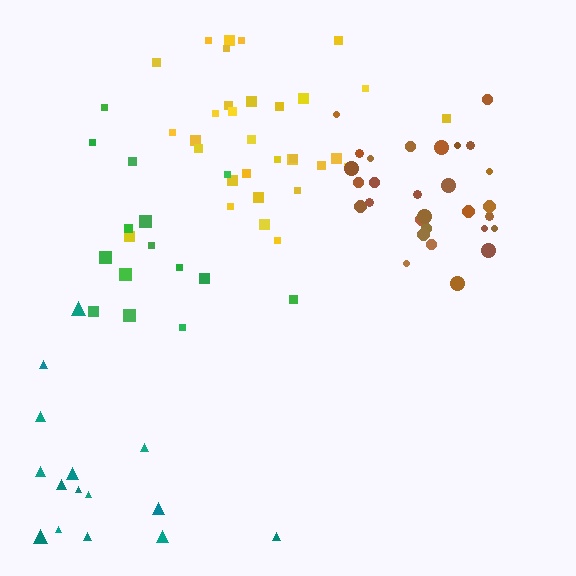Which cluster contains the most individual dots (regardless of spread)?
Yellow (32).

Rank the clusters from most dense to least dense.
brown, yellow, green, teal.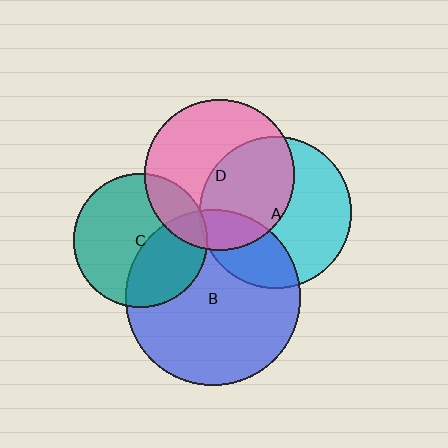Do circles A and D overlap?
Yes.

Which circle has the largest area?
Circle B (blue).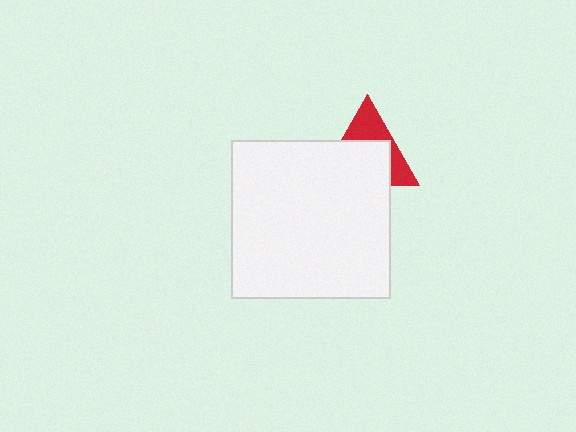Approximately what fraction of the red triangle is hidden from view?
Roughly 60% of the red triangle is hidden behind the white square.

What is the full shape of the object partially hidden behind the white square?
The partially hidden object is a red triangle.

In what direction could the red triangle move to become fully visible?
The red triangle could move up. That would shift it out from behind the white square entirely.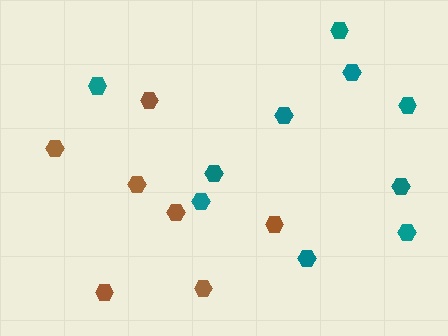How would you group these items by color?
There are 2 groups: one group of teal hexagons (10) and one group of brown hexagons (7).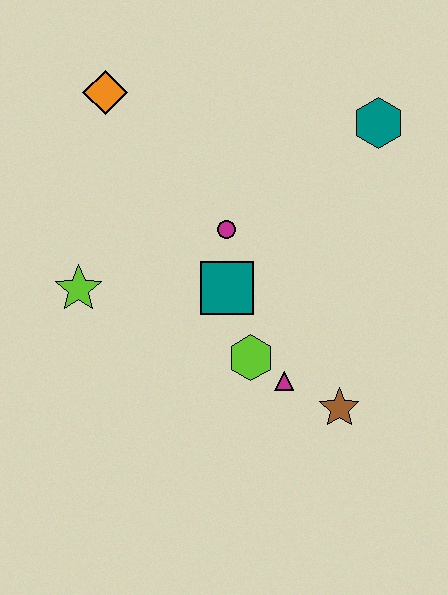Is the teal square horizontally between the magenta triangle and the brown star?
No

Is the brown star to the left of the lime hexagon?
No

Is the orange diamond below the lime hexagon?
No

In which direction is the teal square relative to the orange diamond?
The teal square is below the orange diamond.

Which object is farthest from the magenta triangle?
The orange diamond is farthest from the magenta triangle.